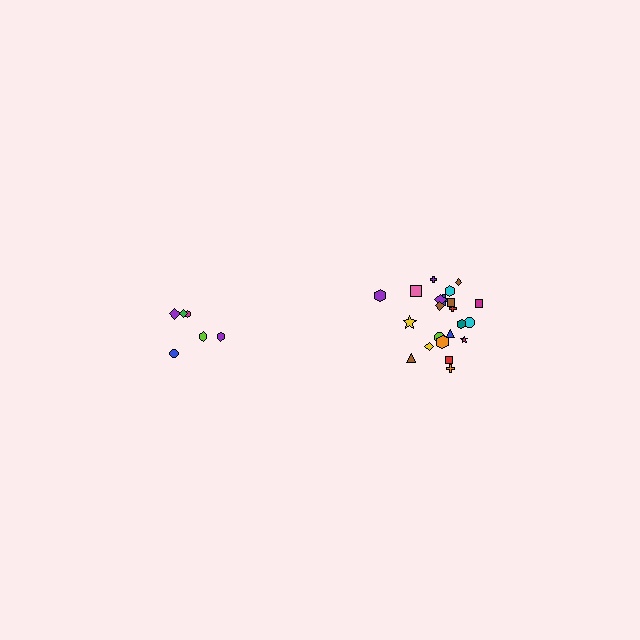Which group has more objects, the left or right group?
The right group.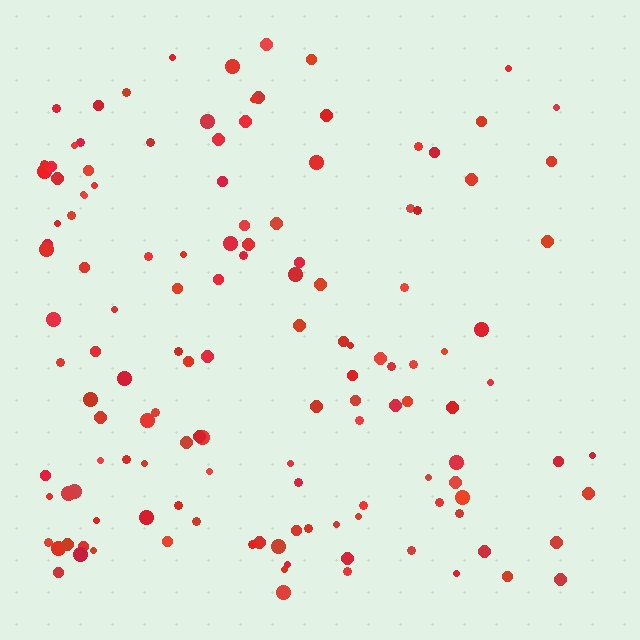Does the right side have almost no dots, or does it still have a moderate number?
Still a moderate number, just noticeably fewer than the left.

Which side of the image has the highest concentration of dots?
The left.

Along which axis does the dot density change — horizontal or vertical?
Horizontal.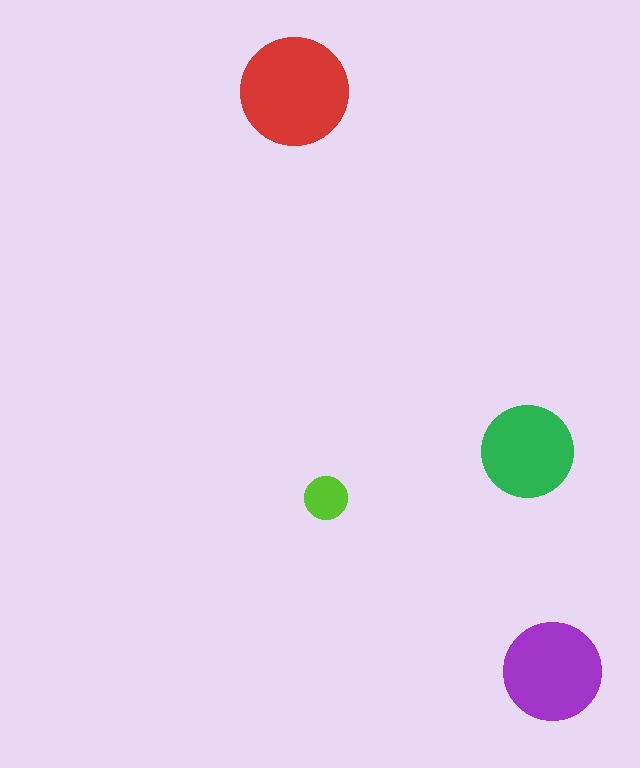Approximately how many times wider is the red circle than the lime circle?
About 2.5 times wider.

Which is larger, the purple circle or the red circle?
The red one.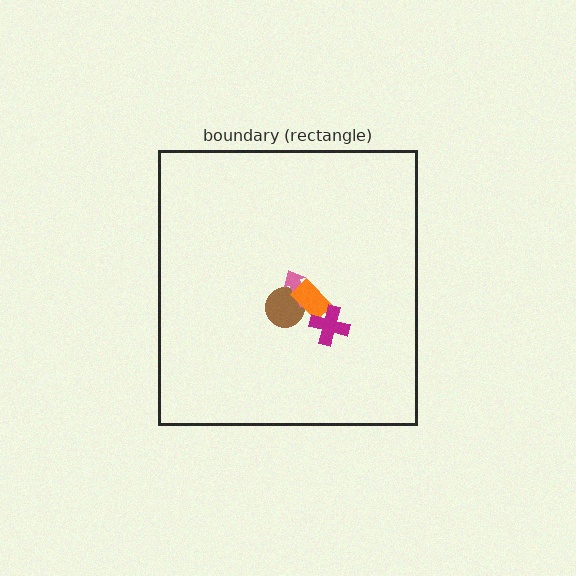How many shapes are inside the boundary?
4 inside, 0 outside.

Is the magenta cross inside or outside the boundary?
Inside.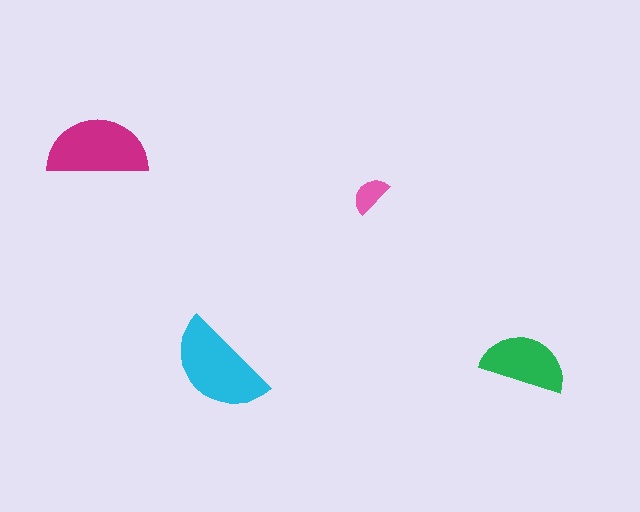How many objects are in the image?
There are 4 objects in the image.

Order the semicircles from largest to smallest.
the cyan one, the magenta one, the green one, the pink one.